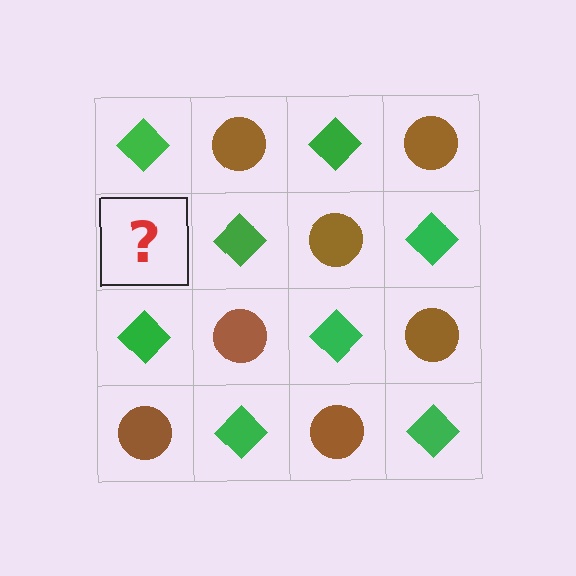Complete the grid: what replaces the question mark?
The question mark should be replaced with a brown circle.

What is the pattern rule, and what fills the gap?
The rule is that it alternates green diamond and brown circle in a checkerboard pattern. The gap should be filled with a brown circle.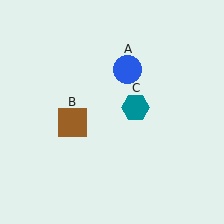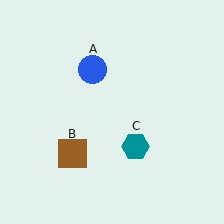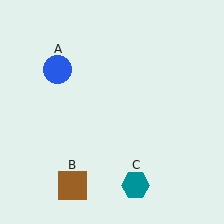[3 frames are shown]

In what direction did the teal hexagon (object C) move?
The teal hexagon (object C) moved down.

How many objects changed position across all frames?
3 objects changed position: blue circle (object A), brown square (object B), teal hexagon (object C).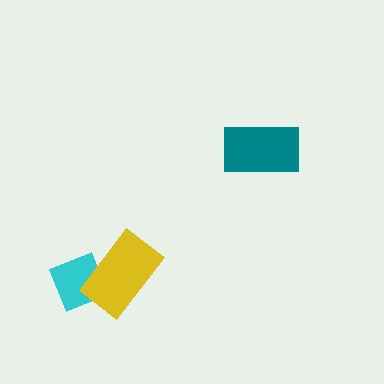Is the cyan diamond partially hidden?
Yes, it is partially covered by another shape.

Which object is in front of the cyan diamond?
The yellow rectangle is in front of the cyan diamond.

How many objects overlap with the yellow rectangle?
1 object overlaps with the yellow rectangle.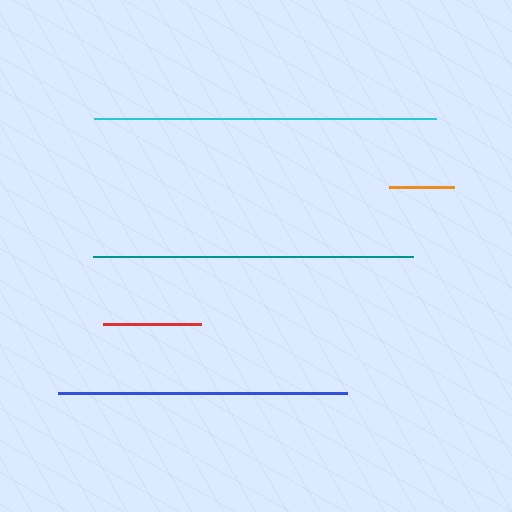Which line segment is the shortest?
The orange line is the shortest at approximately 64 pixels.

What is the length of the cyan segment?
The cyan segment is approximately 343 pixels long.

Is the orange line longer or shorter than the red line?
The red line is longer than the orange line.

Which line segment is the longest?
The cyan line is the longest at approximately 343 pixels.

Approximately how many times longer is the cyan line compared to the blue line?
The cyan line is approximately 1.2 times the length of the blue line.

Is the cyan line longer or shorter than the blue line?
The cyan line is longer than the blue line.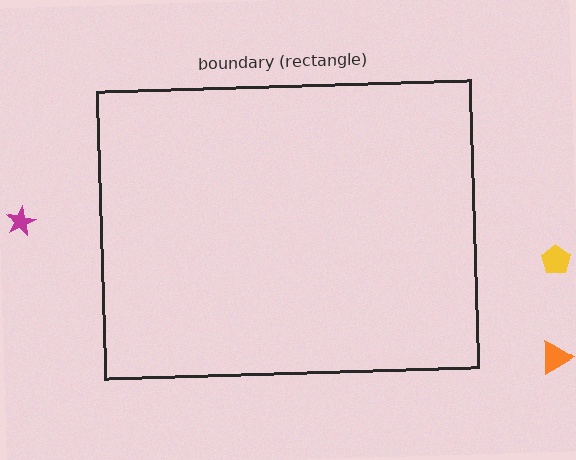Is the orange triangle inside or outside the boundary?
Outside.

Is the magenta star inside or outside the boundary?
Outside.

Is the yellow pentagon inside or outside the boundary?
Outside.